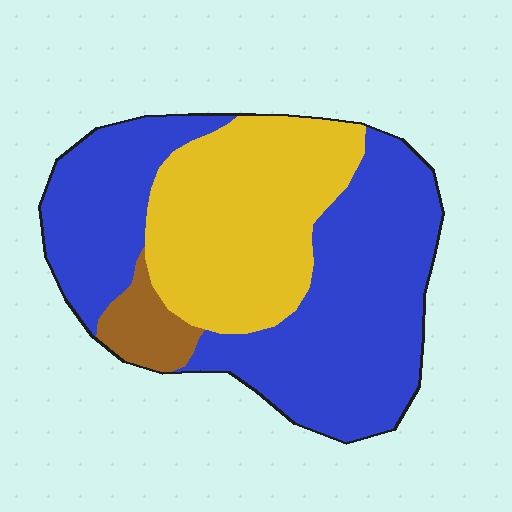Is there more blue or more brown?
Blue.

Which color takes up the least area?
Brown, at roughly 5%.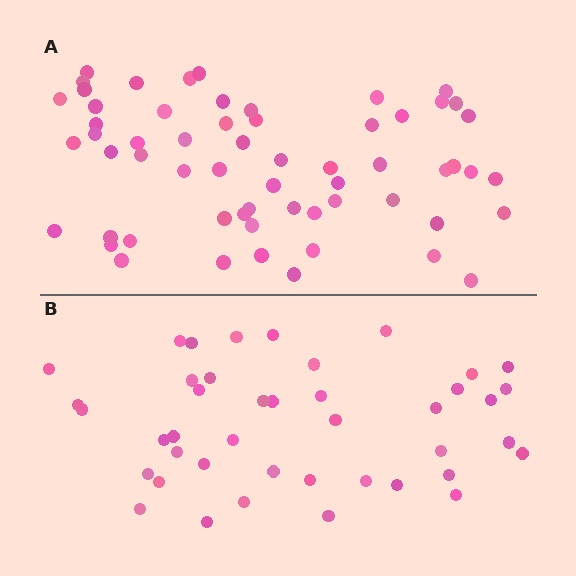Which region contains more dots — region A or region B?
Region A (the top region) has more dots.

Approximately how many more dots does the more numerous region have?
Region A has approximately 20 more dots than region B.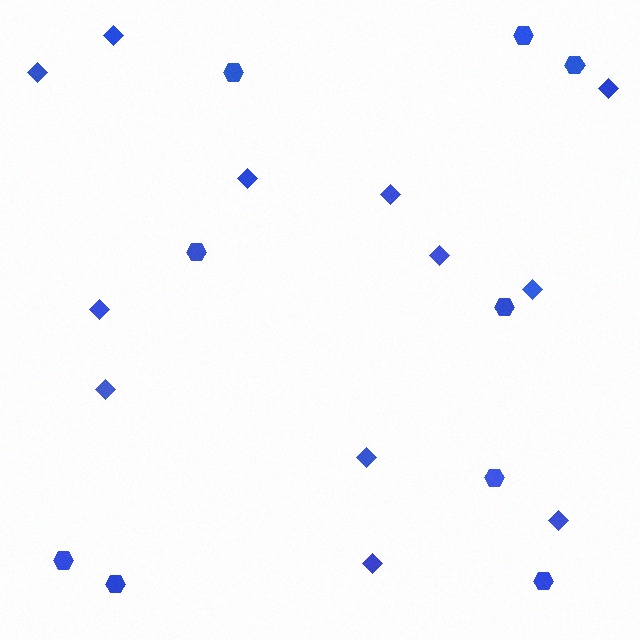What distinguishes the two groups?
There are 2 groups: one group of hexagons (9) and one group of diamonds (12).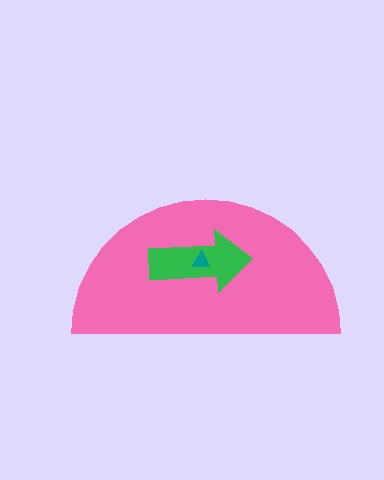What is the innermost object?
The teal triangle.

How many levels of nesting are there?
3.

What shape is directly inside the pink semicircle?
The green arrow.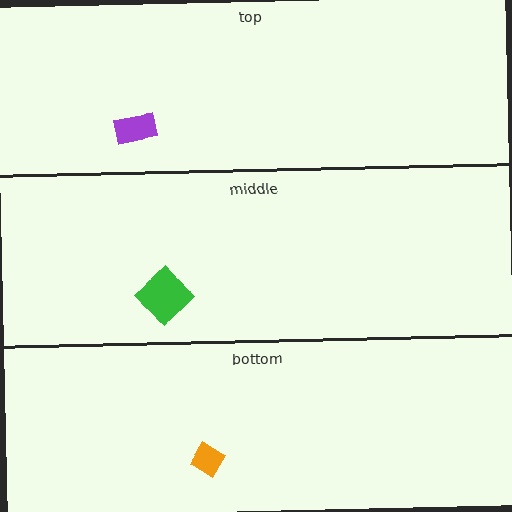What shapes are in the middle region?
The green diamond.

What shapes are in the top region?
The purple rectangle.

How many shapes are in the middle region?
1.